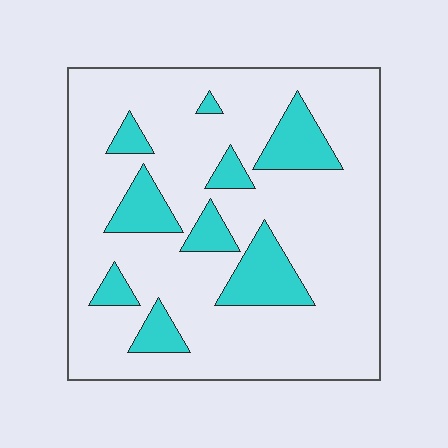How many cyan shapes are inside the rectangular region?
9.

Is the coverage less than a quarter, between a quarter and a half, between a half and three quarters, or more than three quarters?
Less than a quarter.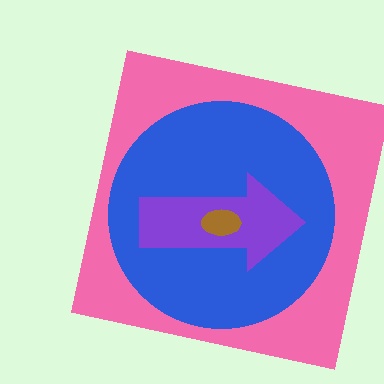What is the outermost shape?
The pink square.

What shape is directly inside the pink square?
The blue circle.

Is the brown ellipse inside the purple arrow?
Yes.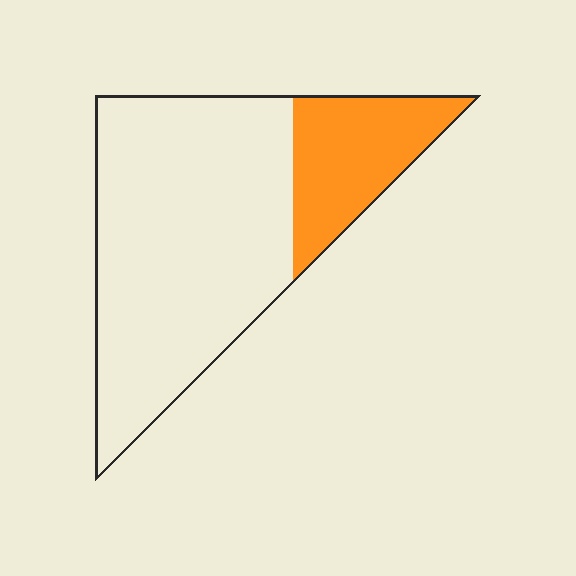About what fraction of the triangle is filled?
About one quarter (1/4).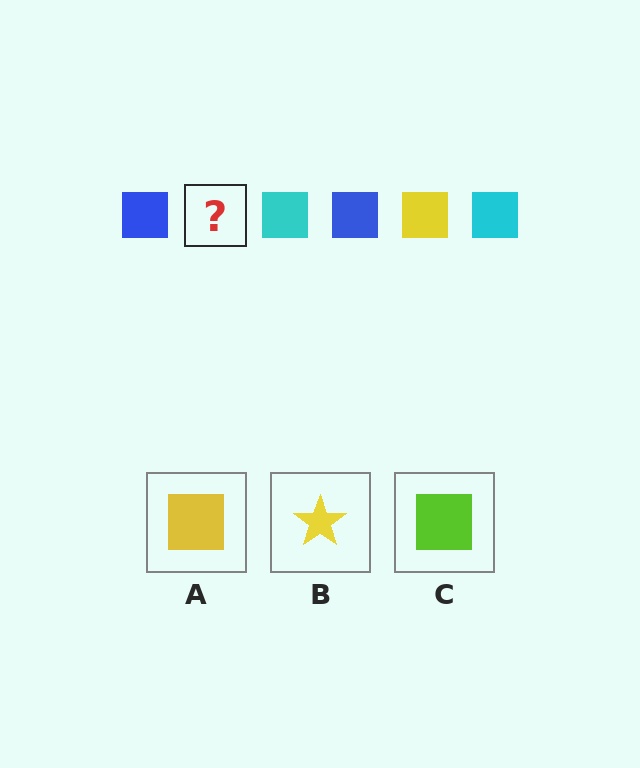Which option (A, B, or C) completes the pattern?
A.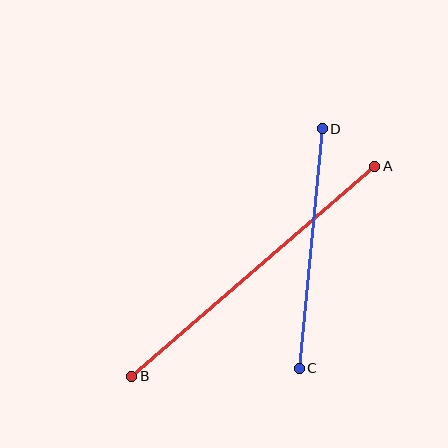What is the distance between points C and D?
The distance is approximately 240 pixels.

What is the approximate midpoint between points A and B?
The midpoint is at approximately (253, 271) pixels.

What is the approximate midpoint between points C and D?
The midpoint is at approximately (311, 249) pixels.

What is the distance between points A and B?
The distance is approximately 321 pixels.